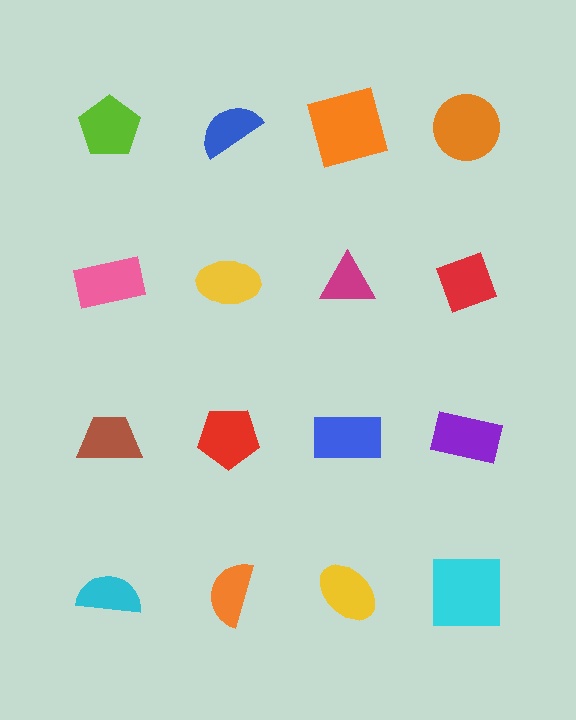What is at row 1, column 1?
A lime pentagon.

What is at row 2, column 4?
A red diamond.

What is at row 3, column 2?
A red pentagon.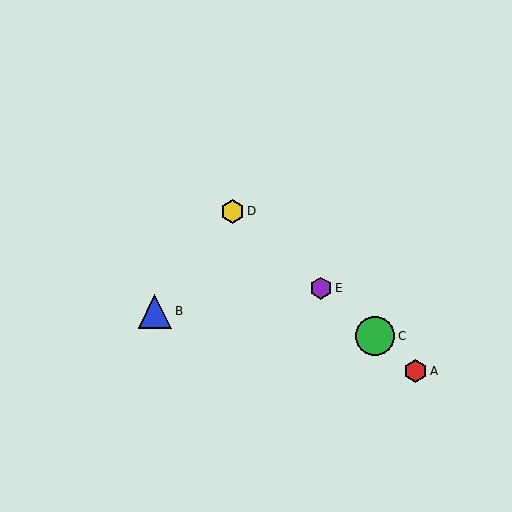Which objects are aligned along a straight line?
Objects A, C, D, E are aligned along a straight line.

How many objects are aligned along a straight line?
4 objects (A, C, D, E) are aligned along a straight line.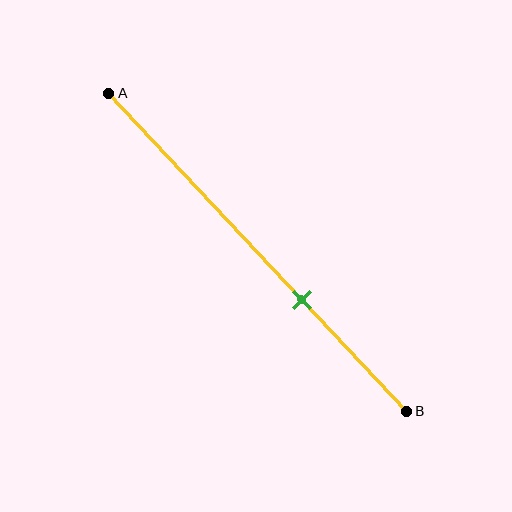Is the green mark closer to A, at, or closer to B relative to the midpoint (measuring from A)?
The green mark is closer to point B than the midpoint of segment AB.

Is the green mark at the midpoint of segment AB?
No, the mark is at about 65% from A, not at the 50% midpoint.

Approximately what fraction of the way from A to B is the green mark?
The green mark is approximately 65% of the way from A to B.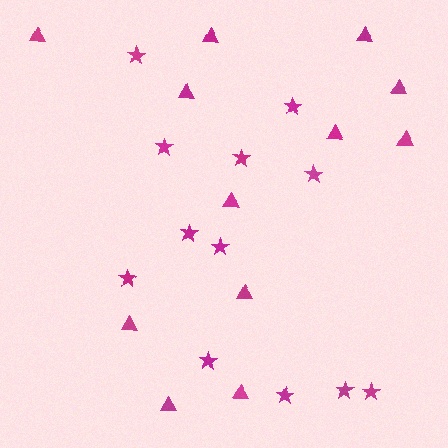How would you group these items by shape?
There are 2 groups: one group of stars (12) and one group of triangles (12).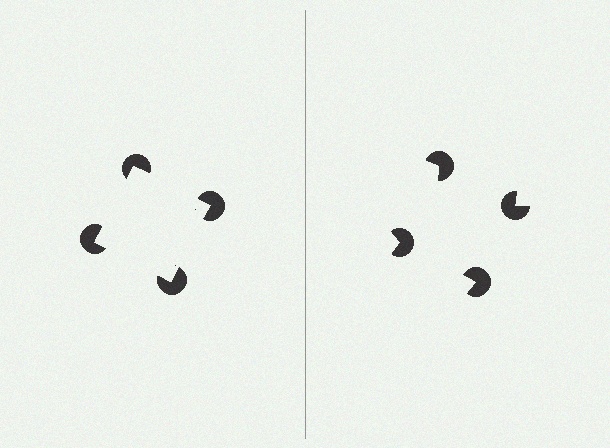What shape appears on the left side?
An illusory square.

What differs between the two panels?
The pac-man discs are positioned identically on both sides; only the wedge orientations differ. On the left they align to a square; on the right they are misaligned.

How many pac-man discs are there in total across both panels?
8 — 4 on each side.